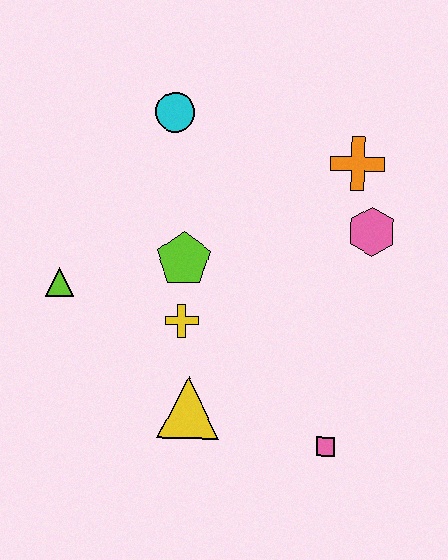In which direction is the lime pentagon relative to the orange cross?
The lime pentagon is to the left of the orange cross.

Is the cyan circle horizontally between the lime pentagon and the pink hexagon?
No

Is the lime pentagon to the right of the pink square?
No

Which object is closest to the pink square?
The yellow triangle is closest to the pink square.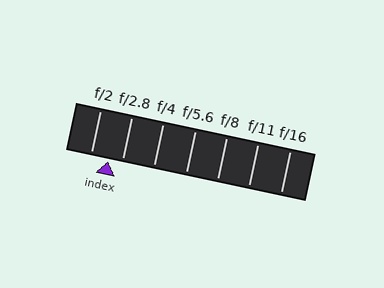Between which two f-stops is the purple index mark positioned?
The index mark is between f/2 and f/2.8.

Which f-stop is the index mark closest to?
The index mark is closest to f/2.8.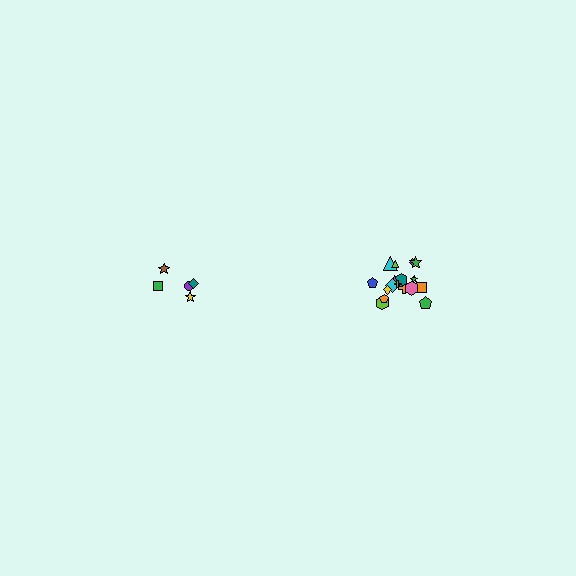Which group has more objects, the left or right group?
The right group.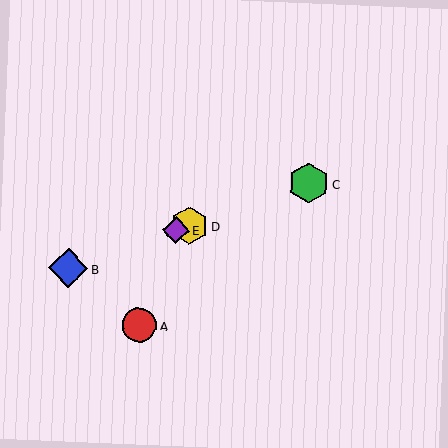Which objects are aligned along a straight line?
Objects B, C, D, E are aligned along a straight line.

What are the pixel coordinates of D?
Object D is at (189, 225).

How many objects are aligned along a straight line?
4 objects (B, C, D, E) are aligned along a straight line.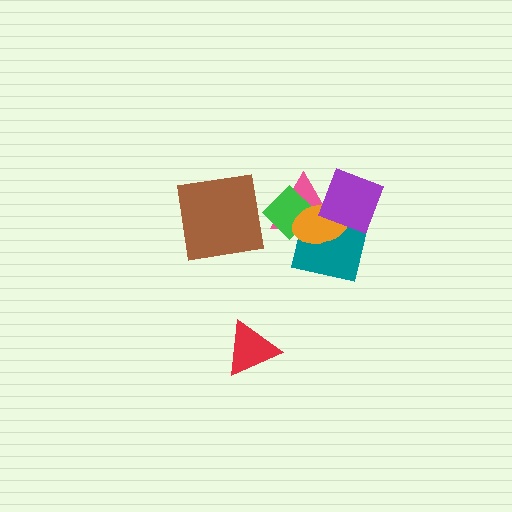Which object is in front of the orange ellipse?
The purple diamond is in front of the orange ellipse.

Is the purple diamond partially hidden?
No, no other shape covers it.